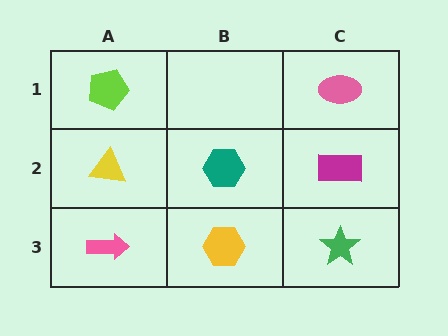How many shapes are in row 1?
2 shapes.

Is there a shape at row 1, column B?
No, that cell is empty.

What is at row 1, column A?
A lime pentagon.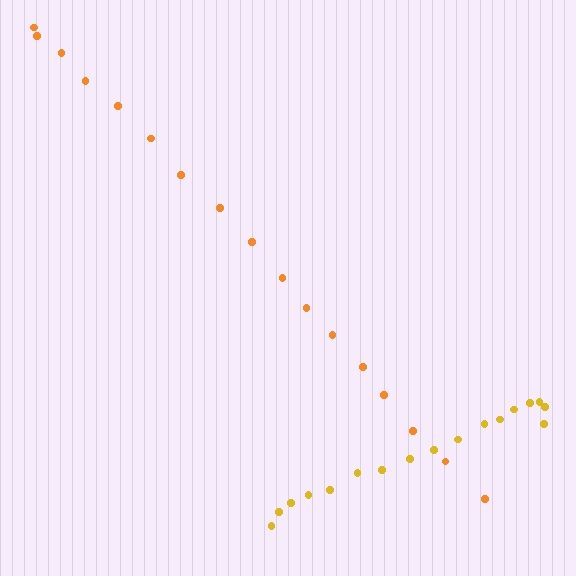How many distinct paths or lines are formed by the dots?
There are 2 distinct paths.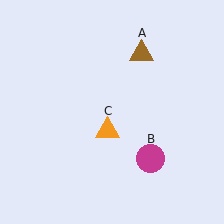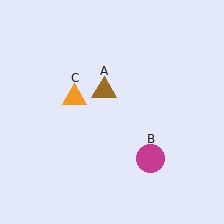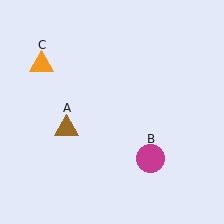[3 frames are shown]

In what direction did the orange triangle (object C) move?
The orange triangle (object C) moved up and to the left.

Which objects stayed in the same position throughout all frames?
Magenta circle (object B) remained stationary.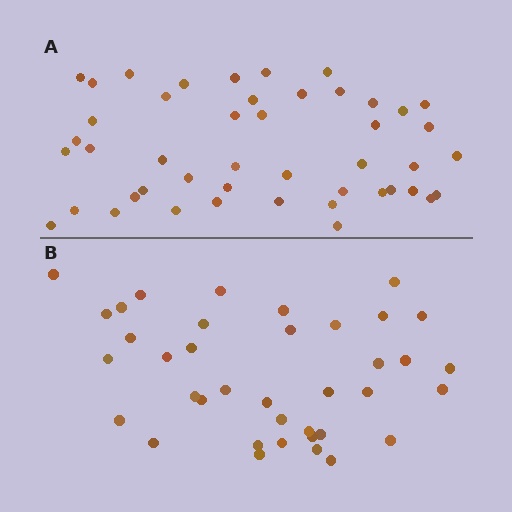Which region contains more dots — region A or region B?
Region A (the top region) has more dots.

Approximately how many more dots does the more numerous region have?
Region A has roughly 8 or so more dots than region B.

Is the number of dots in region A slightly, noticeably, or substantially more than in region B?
Region A has only slightly more — the two regions are fairly close. The ratio is roughly 1.2 to 1.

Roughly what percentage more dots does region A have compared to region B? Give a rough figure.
About 20% more.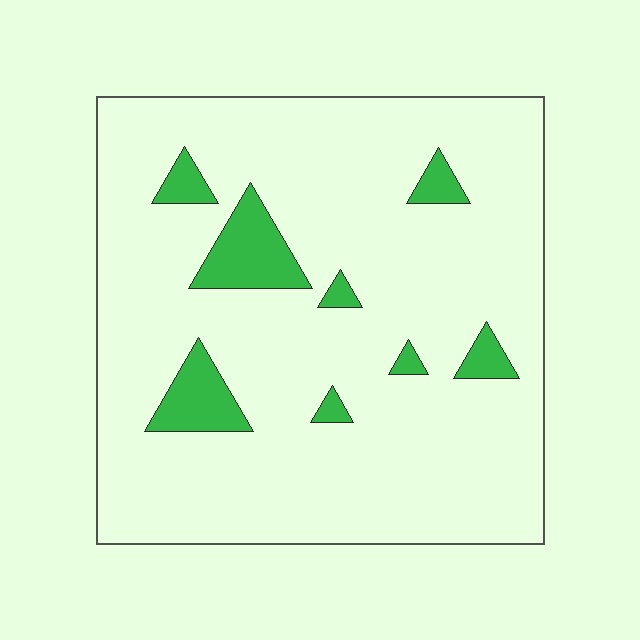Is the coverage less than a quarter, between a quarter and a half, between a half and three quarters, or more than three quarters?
Less than a quarter.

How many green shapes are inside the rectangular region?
8.